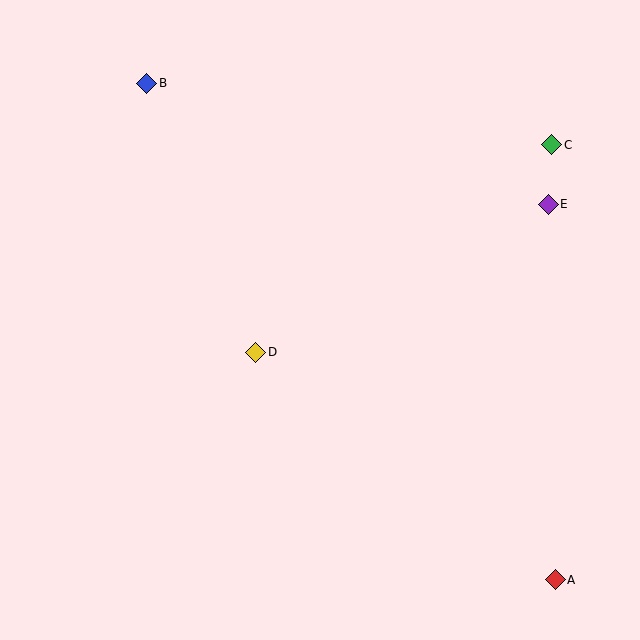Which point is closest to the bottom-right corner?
Point A is closest to the bottom-right corner.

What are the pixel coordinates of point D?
Point D is at (256, 352).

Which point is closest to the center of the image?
Point D at (256, 352) is closest to the center.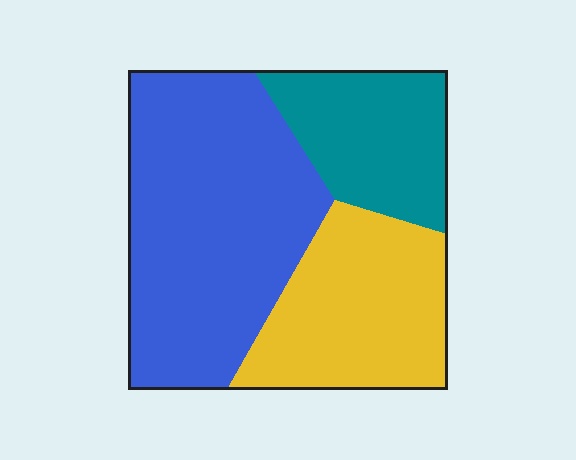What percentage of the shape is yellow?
Yellow covers 29% of the shape.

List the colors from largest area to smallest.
From largest to smallest: blue, yellow, teal.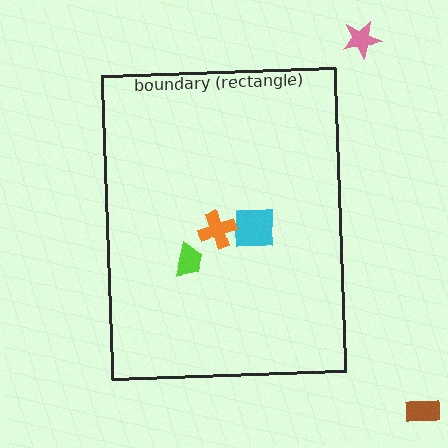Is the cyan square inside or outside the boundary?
Inside.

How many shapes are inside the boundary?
3 inside, 2 outside.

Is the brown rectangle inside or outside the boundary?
Outside.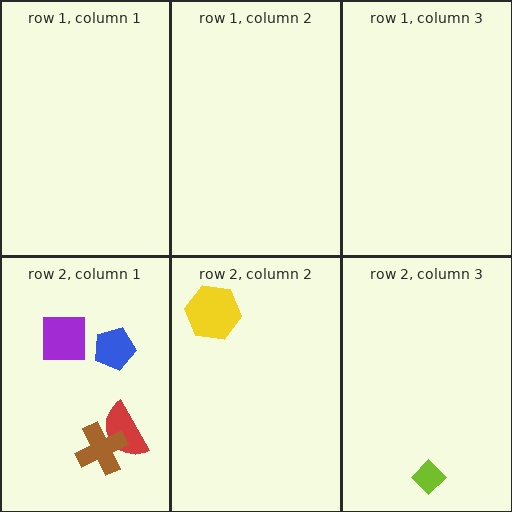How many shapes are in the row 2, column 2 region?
1.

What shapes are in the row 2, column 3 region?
The lime diamond.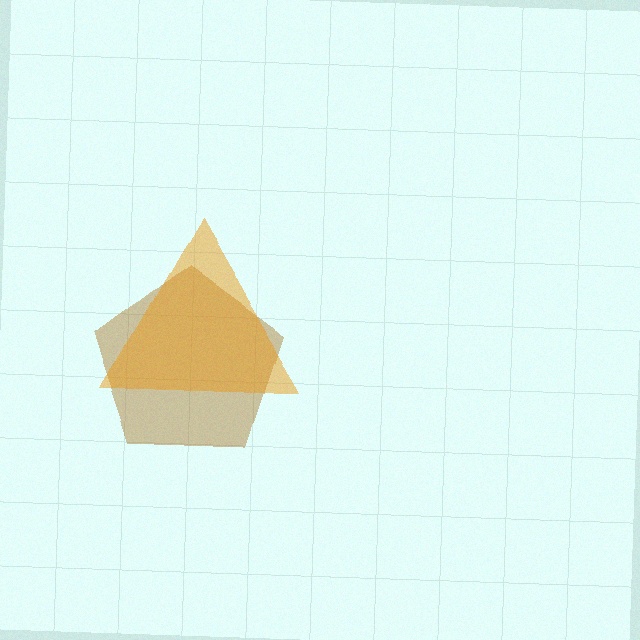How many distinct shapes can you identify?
There are 2 distinct shapes: a brown pentagon, an orange triangle.